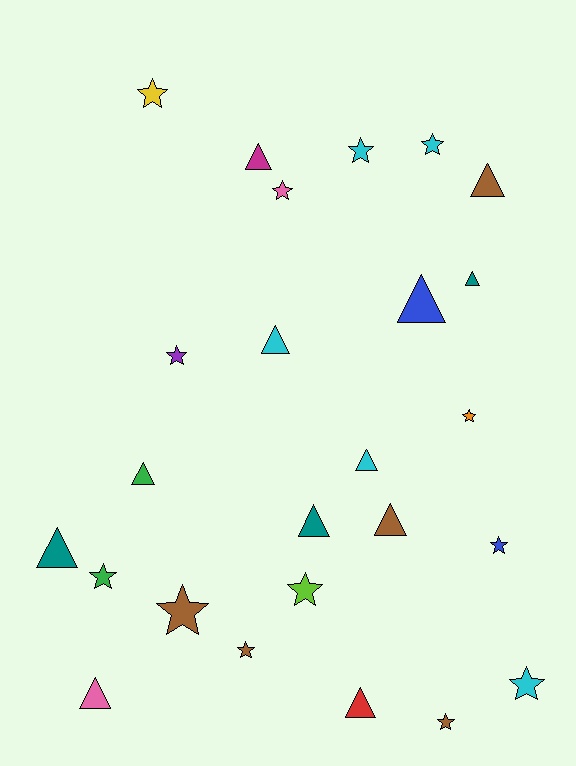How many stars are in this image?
There are 13 stars.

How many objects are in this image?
There are 25 objects.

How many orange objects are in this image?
There is 1 orange object.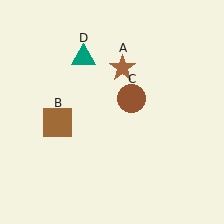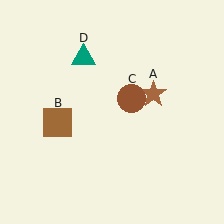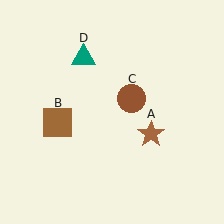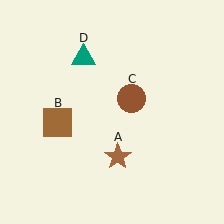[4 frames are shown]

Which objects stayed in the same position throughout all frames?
Brown square (object B) and brown circle (object C) and teal triangle (object D) remained stationary.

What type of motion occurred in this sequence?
The brown star (object A) rotated clockwise around the center of the scene.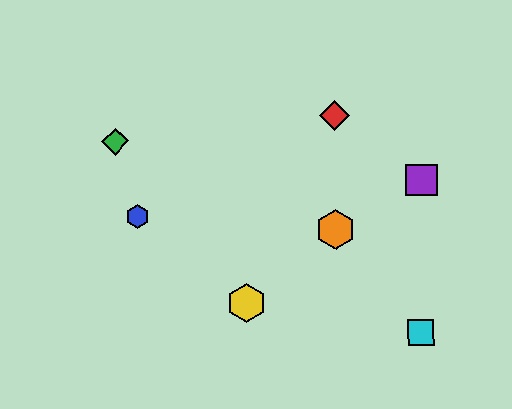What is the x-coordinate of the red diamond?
The red diamond is at x≈335.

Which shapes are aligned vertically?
The red diamond, the orange hexagon are aligned vertically.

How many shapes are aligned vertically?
2 shapes (the red diamond, the orange hexagon) are aligned vertically.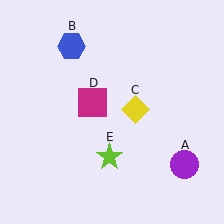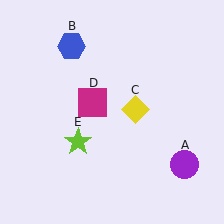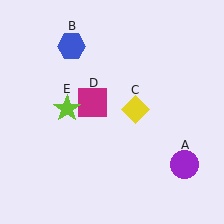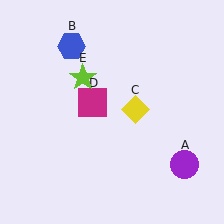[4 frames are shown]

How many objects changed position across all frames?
1 object changed position: lime star (object E).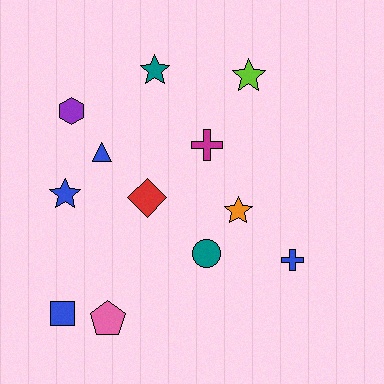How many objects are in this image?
There are 12 objects.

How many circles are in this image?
There is 1 circle.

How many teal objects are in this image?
There are 2 teal objects.